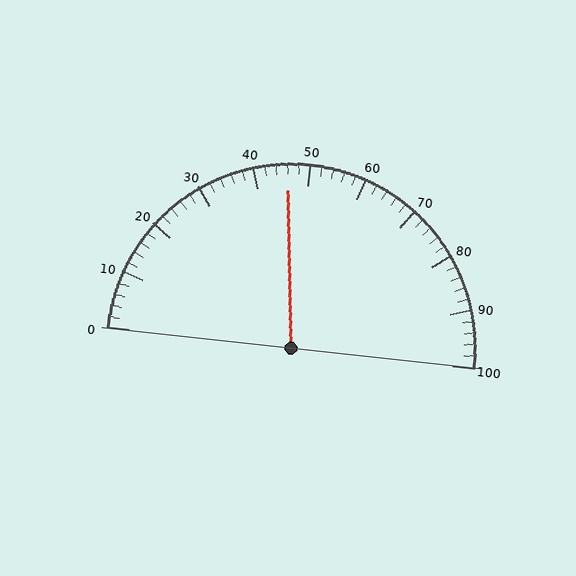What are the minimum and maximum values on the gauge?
The gauge ranges from 0 to 100.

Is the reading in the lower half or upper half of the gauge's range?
The reading is in the lower half of the range (0 to 100).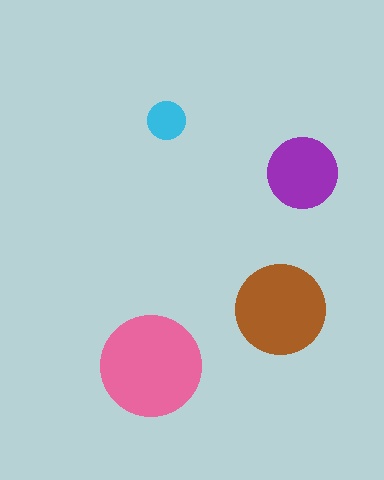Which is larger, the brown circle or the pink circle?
The pink one.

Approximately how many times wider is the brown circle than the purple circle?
About 1.5 times wider.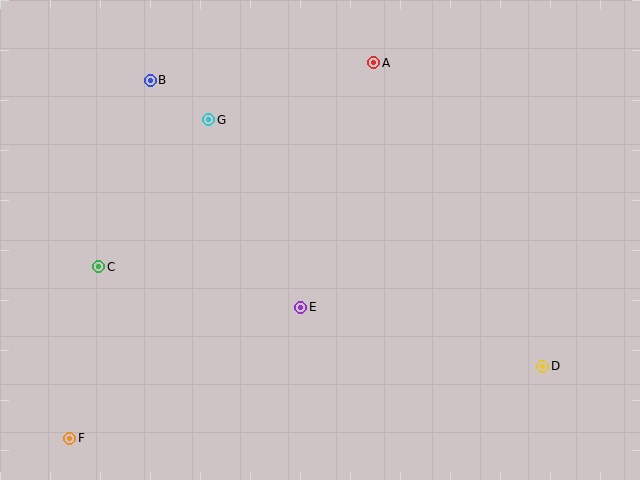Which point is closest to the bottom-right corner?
Point D is closest to the bottom-right corner.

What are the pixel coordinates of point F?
Point F is at (70, 438).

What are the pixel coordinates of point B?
Point B is at (150, 80).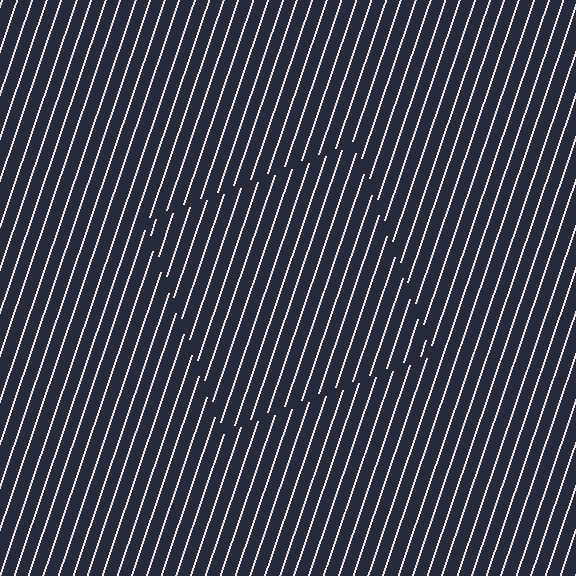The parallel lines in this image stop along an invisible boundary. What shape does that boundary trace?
An illusory square. The interior of the shape contains the same grating, shifted by half a period — the contour is defined by the phase discontinuity where line-ends from the inner and outer gratings abut.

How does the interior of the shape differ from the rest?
The interior of the shape contains the same grating, shifted by half a period — the contour is defined by the phase discontinuity where line-ends from the inner and outer gratings abut.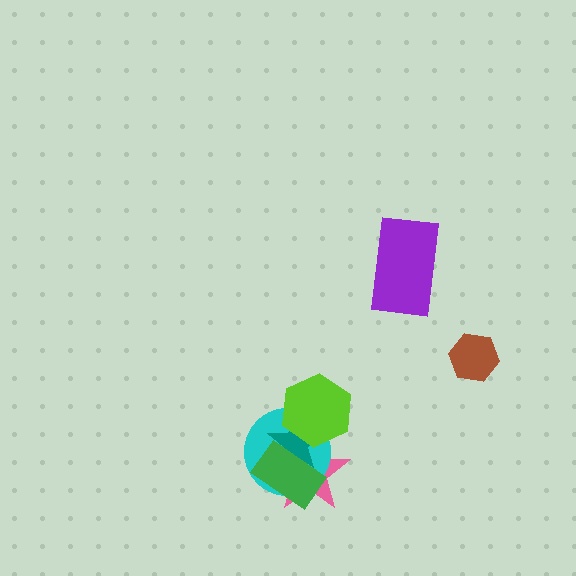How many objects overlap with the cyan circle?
4 objects overlap with the cyan circle.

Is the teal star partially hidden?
Yes, it is partially covered by another shape.